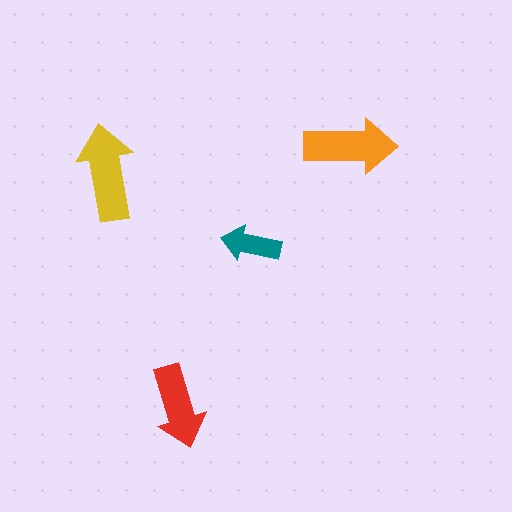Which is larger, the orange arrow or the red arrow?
The orange one.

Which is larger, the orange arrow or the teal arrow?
The orange one.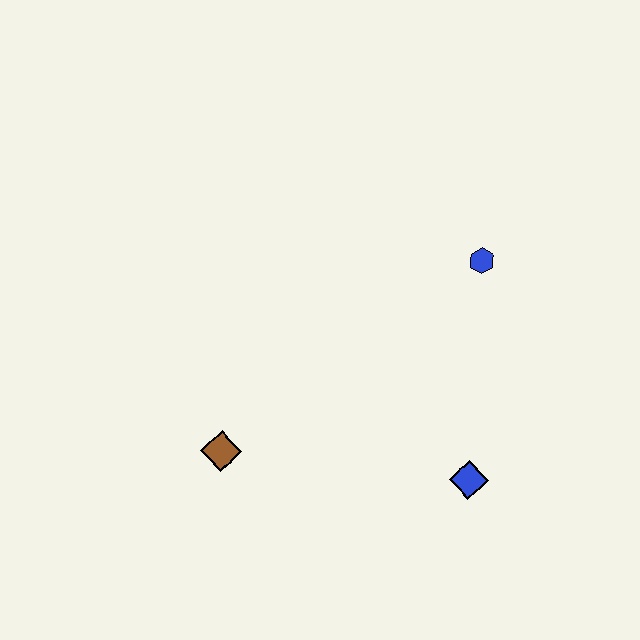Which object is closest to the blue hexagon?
The blue diamond is closest to the blue hexagon.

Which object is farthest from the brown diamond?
The blue hexagon is farthest from the brown diamond.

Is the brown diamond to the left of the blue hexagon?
Yes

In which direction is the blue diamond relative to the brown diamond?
The blue diamond is to the right of the brown diamond.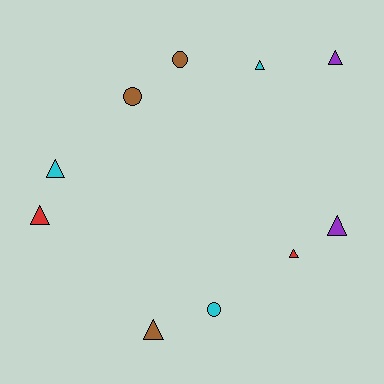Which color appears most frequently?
Cyan, with 3 objects.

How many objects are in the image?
There are 10 objects.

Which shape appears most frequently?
Triangle, with 7 objects.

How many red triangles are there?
There are 2 red triangles.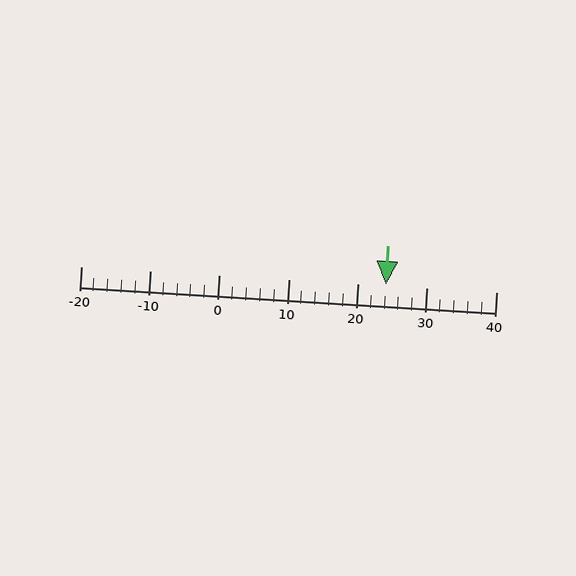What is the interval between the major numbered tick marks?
The major tick marks are spaced 10 units apart.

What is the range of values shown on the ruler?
The ruler shows values from -20 to 40.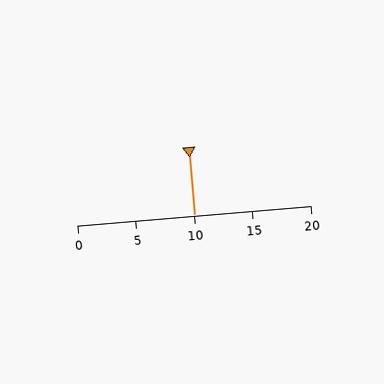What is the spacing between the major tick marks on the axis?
The major ticks are spaced 5 apart.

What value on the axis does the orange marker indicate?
The marker indicates approximately 10.